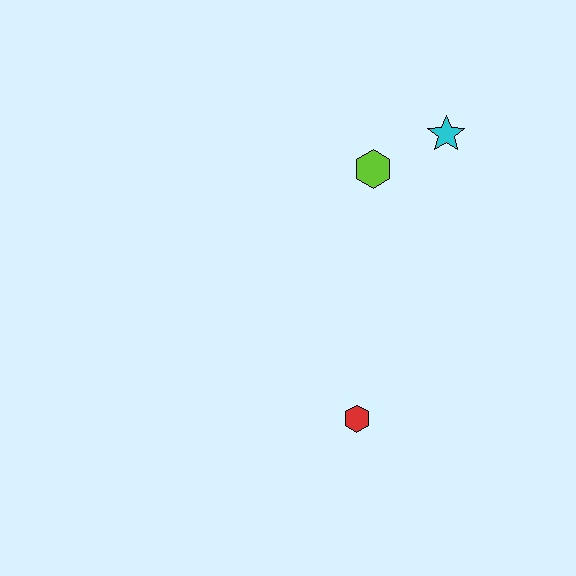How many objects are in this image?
There are 3 objects.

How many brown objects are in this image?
There are no brown objects.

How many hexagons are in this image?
There are 2 hexagons.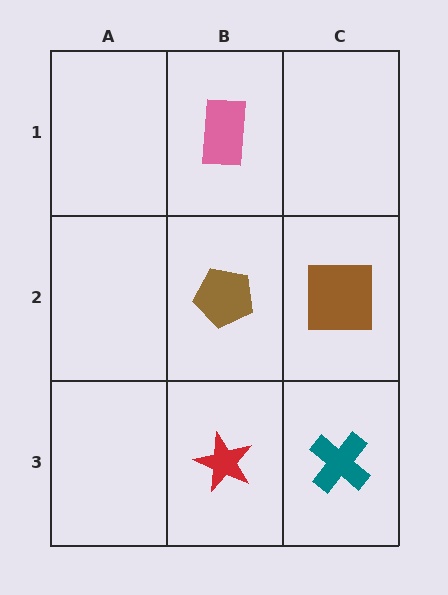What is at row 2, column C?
A brown square.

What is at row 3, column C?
A teal cross.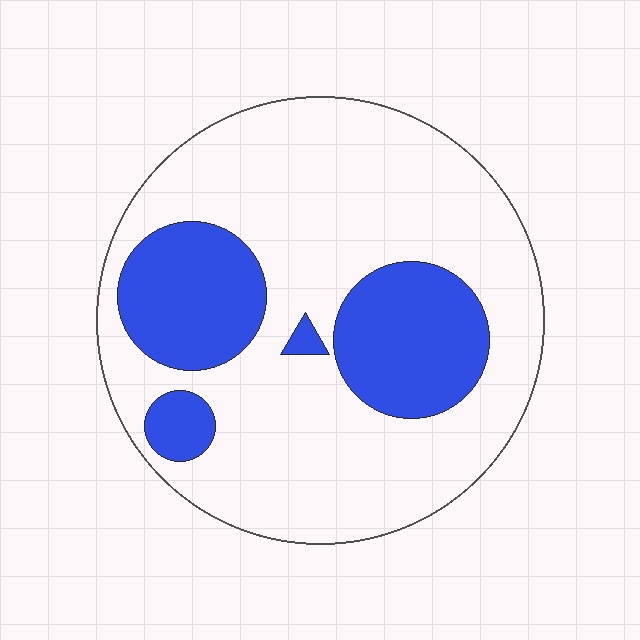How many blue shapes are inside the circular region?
4.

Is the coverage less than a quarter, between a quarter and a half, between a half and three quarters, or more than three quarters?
Between a quarter and a half.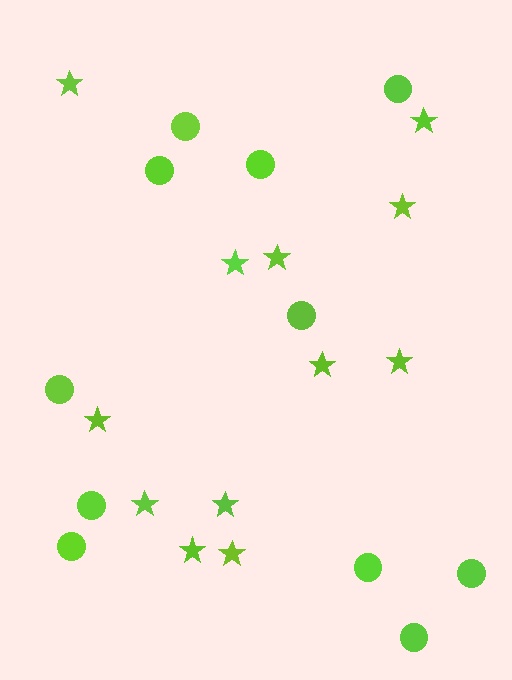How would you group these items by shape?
There are 2 groups: one group of circles (11) and one group of stars (12).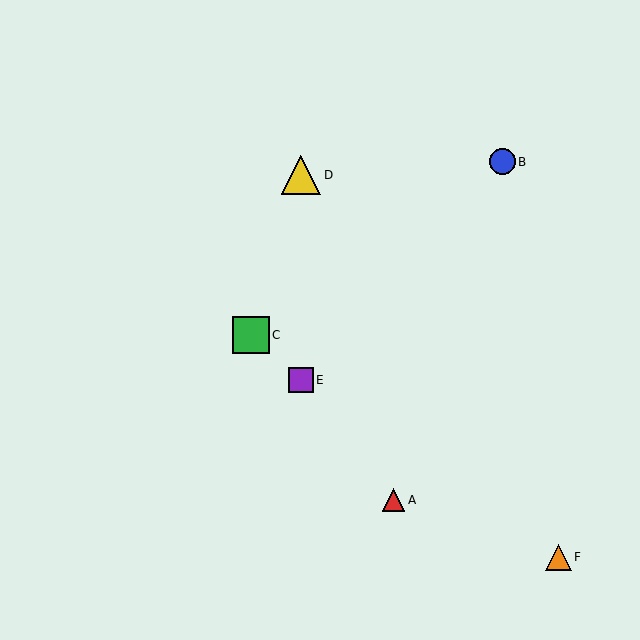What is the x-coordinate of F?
Object F is at x≈558.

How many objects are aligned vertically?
2 objects (D, E) are aligned vertically.